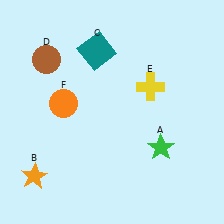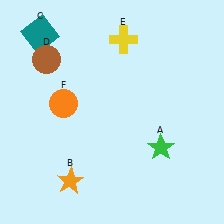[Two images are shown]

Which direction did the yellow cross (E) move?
The yellow cross (E) moved up.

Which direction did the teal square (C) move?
The teal square (C) moved left.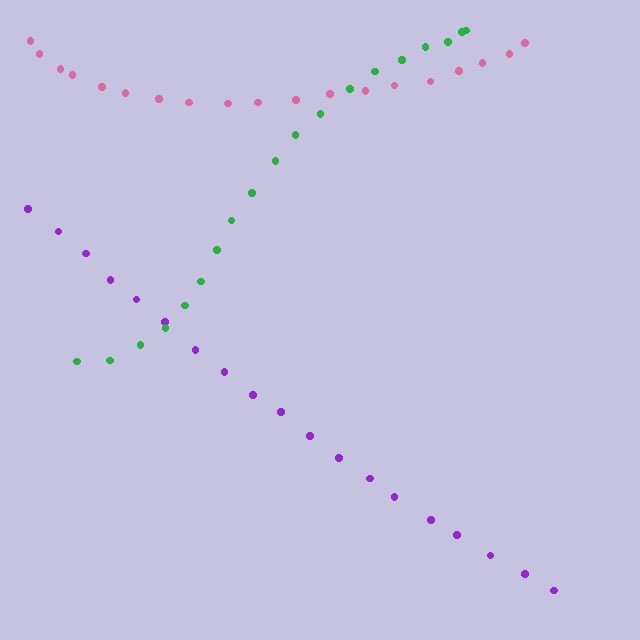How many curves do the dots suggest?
There are 3 distinct paths.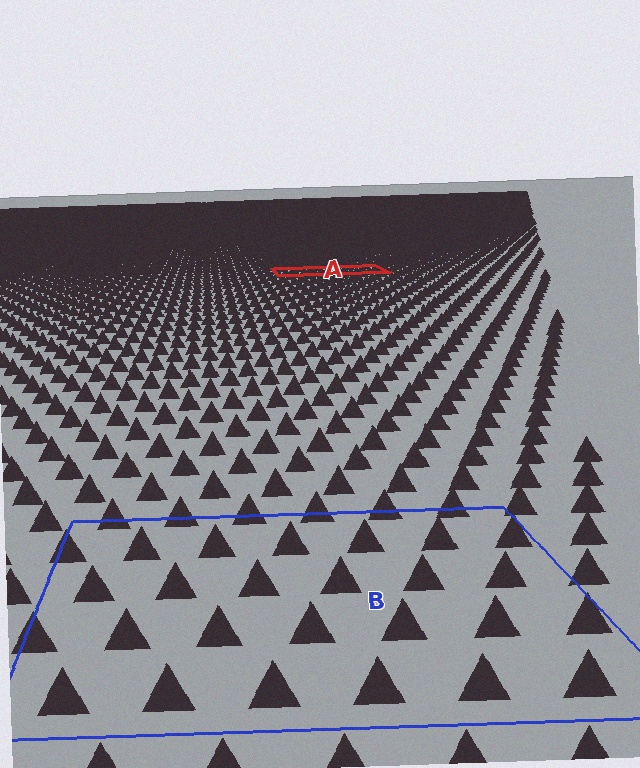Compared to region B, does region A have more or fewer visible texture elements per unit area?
Region A has more texture elements per unit area — they are packed more densely because it is farther away.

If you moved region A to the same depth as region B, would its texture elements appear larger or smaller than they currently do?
They would appear larger. At a closer depth, the same texture elements are projected at a bigger on-screen size.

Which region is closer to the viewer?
Region B is closer. The texture elements there are larger and more spread out.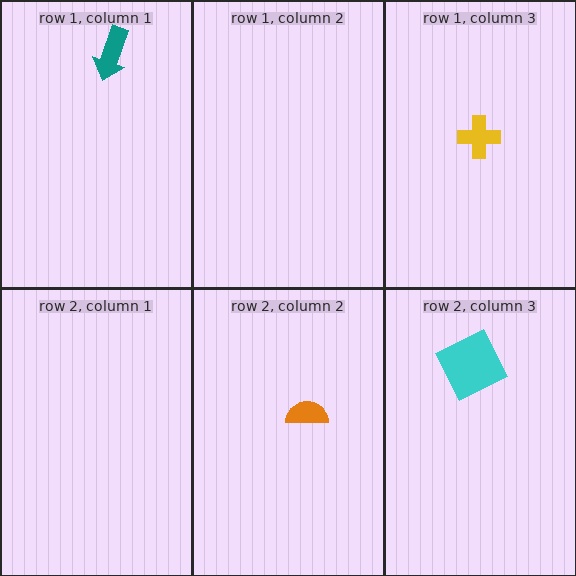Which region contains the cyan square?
The row 2, column 3 region.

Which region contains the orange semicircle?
The row 2, column 2 region.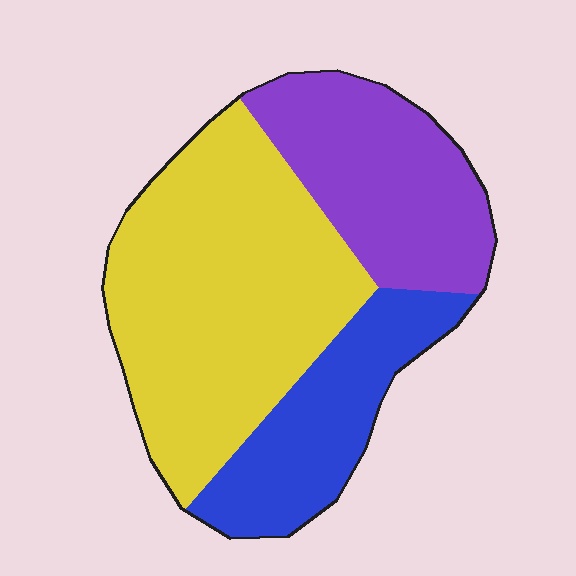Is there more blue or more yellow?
Yellow.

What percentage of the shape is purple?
Purple covers 27% of the shape.